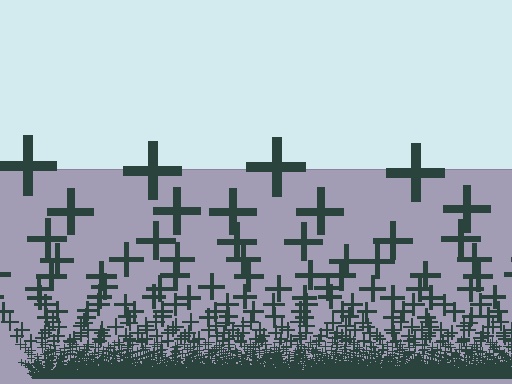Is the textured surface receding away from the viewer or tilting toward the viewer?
The surface appears to tilt toward the viewer. Texture elements get larger and sparser toward the top.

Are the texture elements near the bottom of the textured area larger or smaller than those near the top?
Smaller. The gradient is inverted — elements near the bottom are smaller and denser.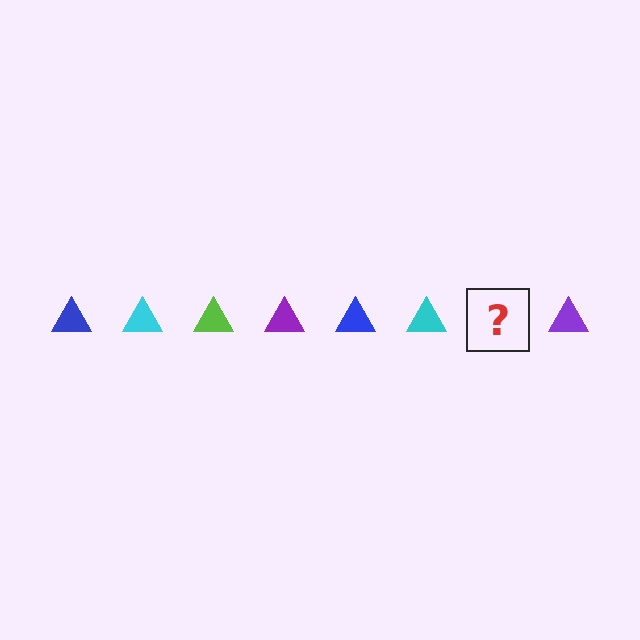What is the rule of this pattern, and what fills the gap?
The rule is that the pattern cycles through blue, cyan, lime, purple triangles. The gap should be filled with a lime triangle.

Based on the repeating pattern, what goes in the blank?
The blank should be a lime triangle.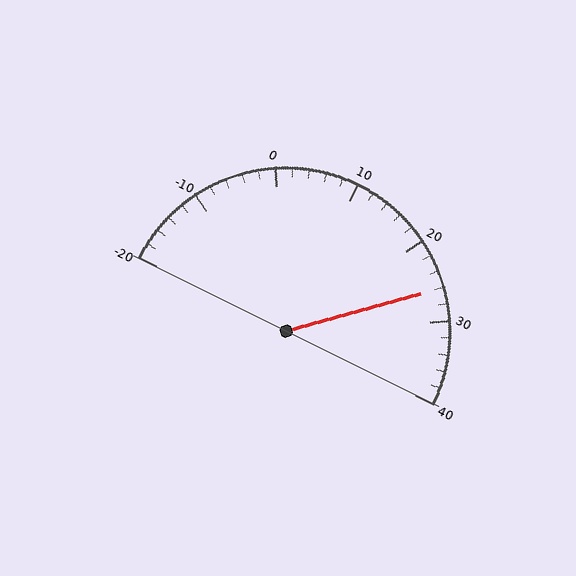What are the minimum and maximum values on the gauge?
The gauge ranges from -20 to 40.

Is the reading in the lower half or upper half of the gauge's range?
The reading is in the upper half of the range (-20 to 40).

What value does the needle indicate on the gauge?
The needle indicates approximately 26.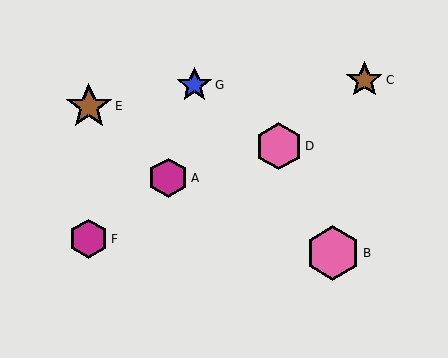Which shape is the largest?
The pink hexagon (labeled B) is the largest.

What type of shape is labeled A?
Shape A is a magenta hexagon.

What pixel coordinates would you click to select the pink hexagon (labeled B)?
Click at (333, 253) to select the pink hexagon B.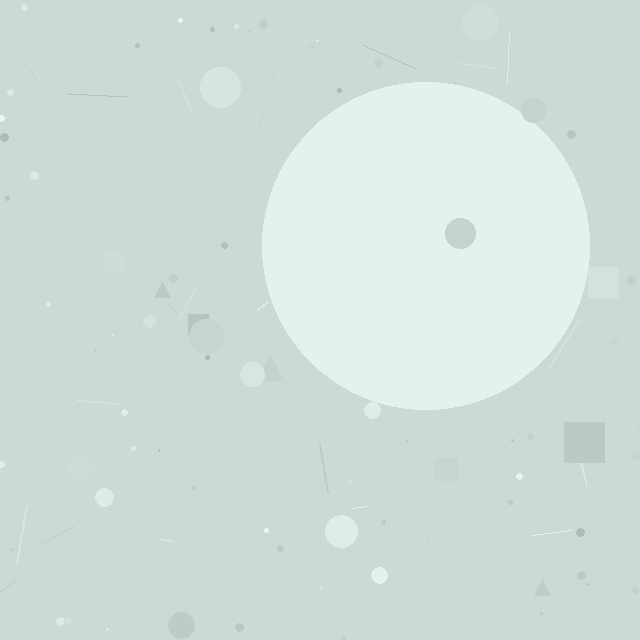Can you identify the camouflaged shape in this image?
The camouflaged shape is a circle.